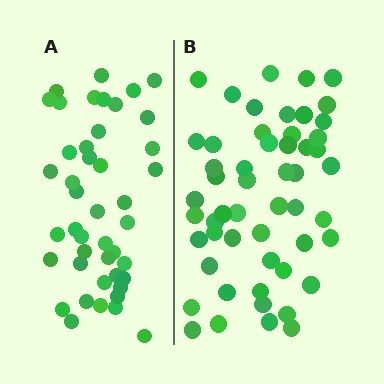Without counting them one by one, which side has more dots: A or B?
Region B (the right region) has more dots.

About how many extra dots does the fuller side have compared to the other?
Region B has roughly 8 or so more dots than region A.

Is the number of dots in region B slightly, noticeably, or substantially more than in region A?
Region B has only slightly more — the two regions are fairly close. The ratio is roughly 1.2 to 1.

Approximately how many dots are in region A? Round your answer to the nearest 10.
About 40 dots. (The exact count is 44, which rounds to 40.)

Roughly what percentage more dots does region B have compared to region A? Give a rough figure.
About 20% more.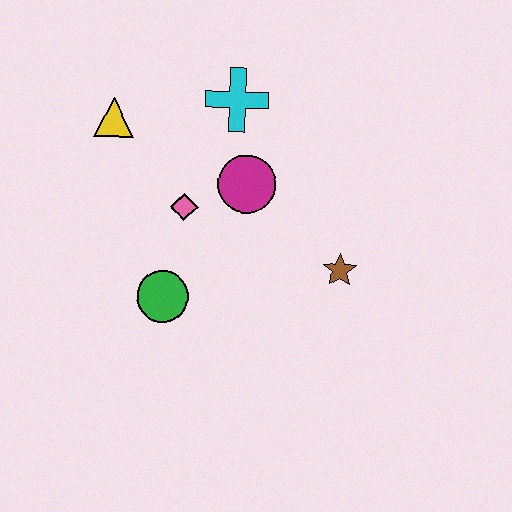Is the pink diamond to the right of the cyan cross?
No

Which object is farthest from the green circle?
The cyan cross is farthest from the green circle.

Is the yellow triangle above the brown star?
Yes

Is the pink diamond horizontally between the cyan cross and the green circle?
Yes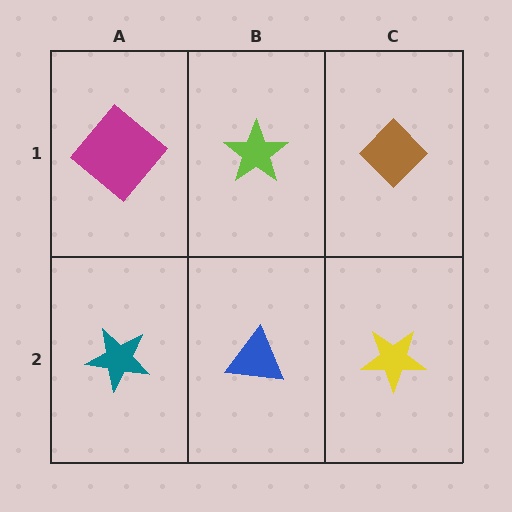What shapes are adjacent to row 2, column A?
A magenta diamond (row 1, column A), a blue triangle (row 2, column B).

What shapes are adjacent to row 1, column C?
A yellow star (row 2, column C), a lime star (row 1, column B).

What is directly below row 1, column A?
A teal star.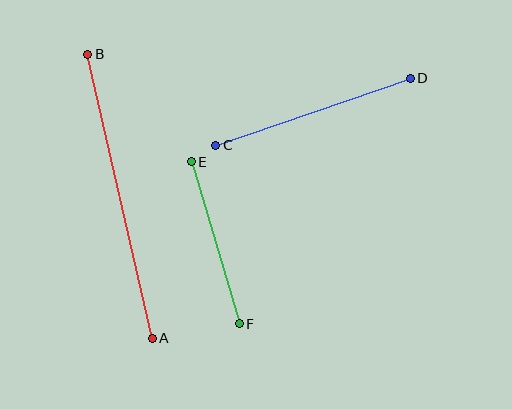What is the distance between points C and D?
The distance is approximately 205 pixels.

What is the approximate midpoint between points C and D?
The midpoint is at approximately (313, 112) pixels.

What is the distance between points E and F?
The distance is approximately 169 pixels.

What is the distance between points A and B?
The distance is approximately 291 pixels.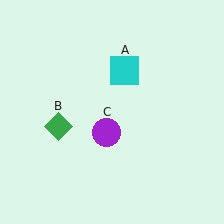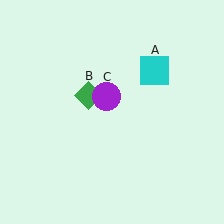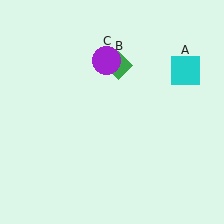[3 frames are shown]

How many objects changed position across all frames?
3 objects changed position: cyan square (object A), green diamond (object B), purple circle (object C).